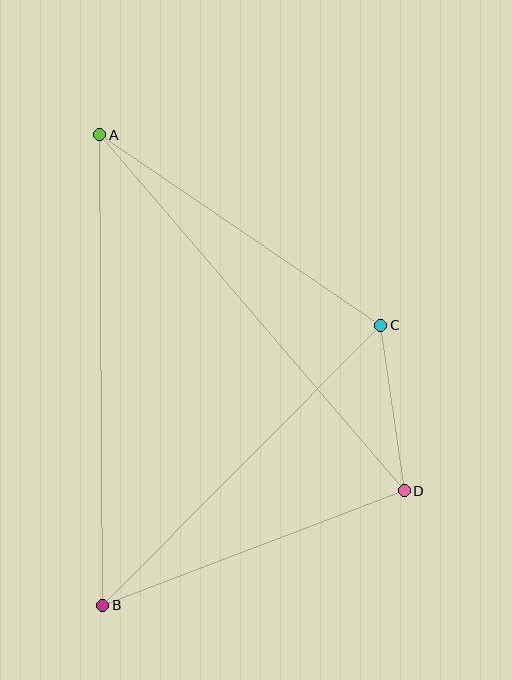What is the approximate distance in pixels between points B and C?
The distance between B and C is approximately 394 pixels.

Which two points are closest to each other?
Points C and D are closest to each other.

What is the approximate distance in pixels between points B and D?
The distance between B and D is approximately 322 pixels.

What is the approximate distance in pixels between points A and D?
The distance between A and D is approximately 469 pixels.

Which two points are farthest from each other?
Points A and B are farthest from each other.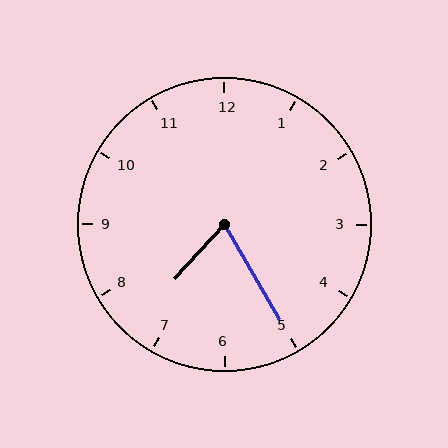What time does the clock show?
7:25.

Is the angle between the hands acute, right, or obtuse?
It is acute.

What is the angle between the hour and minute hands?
Approximately 72 degrees.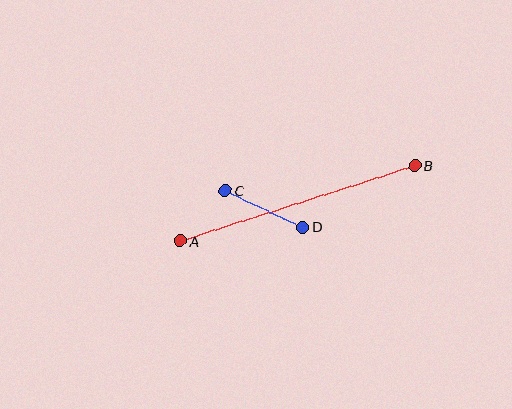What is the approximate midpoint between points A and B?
The midpoint is at approximately (298, 203) pixels.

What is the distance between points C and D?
The distance is approximately 86 pixels.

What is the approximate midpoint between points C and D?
The midpoint is at approximately (264, 209) pixels.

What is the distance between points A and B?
The distance is approximately 246 pixels.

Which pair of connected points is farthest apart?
Points A and B are farthest apart.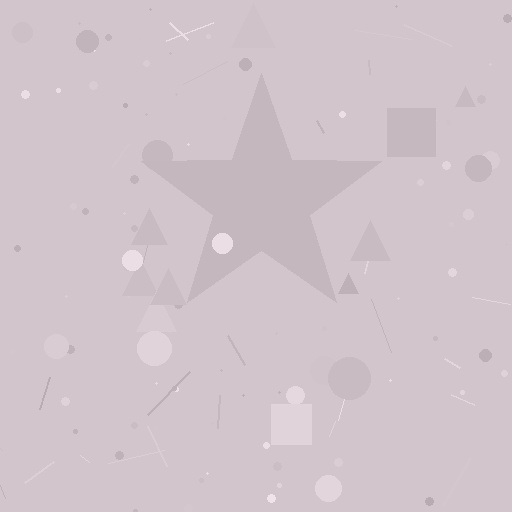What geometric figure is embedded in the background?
A star is embedded in the background.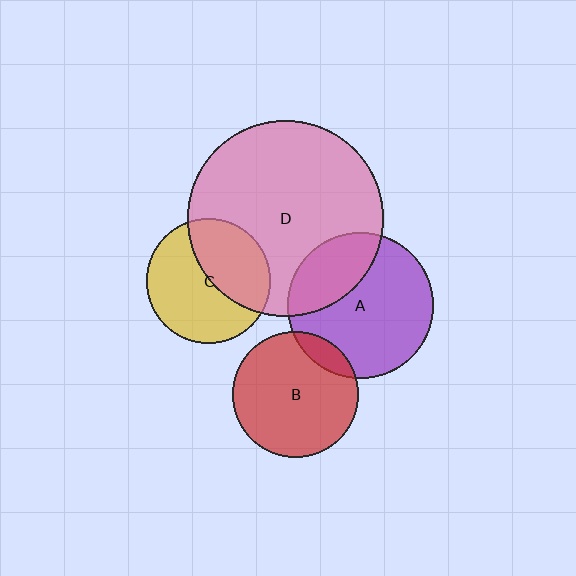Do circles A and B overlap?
Yes.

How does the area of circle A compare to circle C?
Approximately 1.4 times.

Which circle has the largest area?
Circle D (pink).